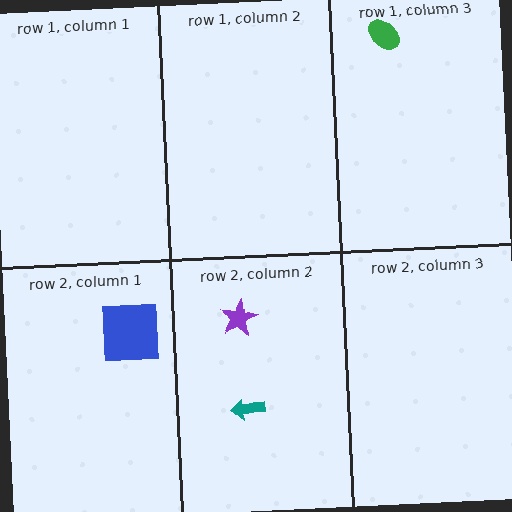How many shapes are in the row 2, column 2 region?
2.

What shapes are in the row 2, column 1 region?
The blue square.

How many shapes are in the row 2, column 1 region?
1.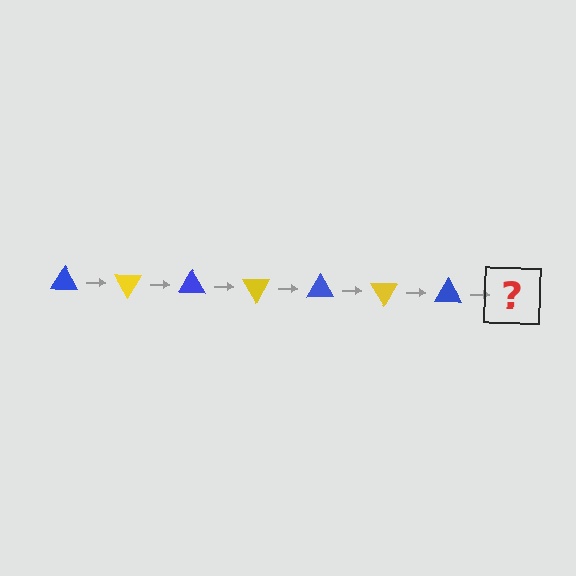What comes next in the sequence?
The next element should be a yellow triangle, rotated 420 degrees from the start.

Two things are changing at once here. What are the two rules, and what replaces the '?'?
The two rules are that it rotates 60 degrees each step and the color cycles through blue and yellow. The '?' should be a yellow triangle, rotated 420 degrees from the start.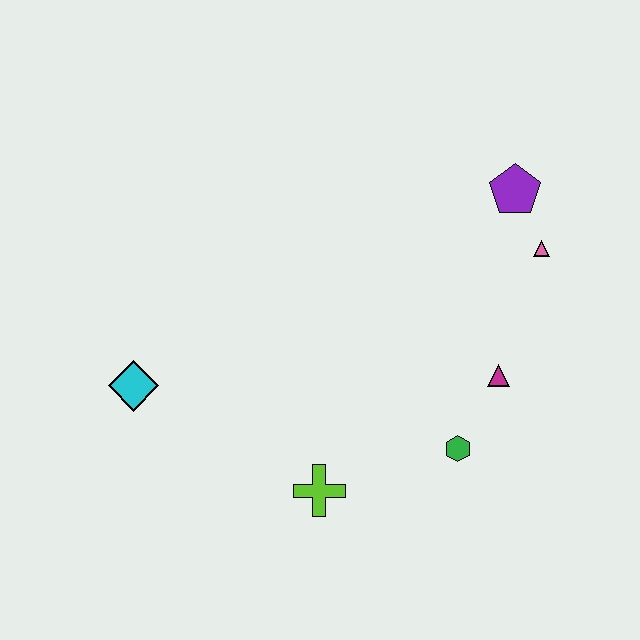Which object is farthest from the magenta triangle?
The cyan diamond is farthest from the magenta triangle.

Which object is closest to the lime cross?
The green hexagon is closest to the lime cross.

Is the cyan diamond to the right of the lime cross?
No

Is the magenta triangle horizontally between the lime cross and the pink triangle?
Yes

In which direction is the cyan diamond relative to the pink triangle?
The cyan diamond is to the left of the pink triangle.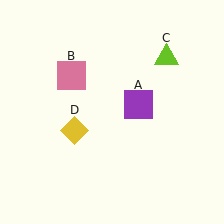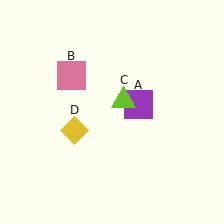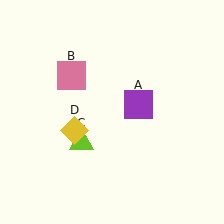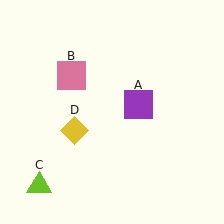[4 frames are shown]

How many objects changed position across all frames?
1 object changed position: lime triangle (object C).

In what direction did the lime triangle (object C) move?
The lime triangle (object C) moved down and to the left.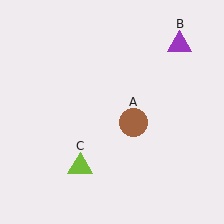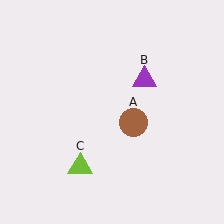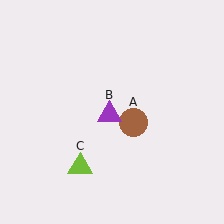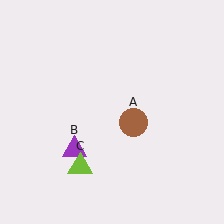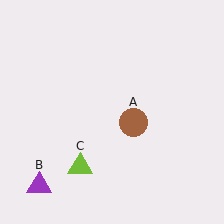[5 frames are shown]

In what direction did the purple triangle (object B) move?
The purple triangle (object B) moved down and to the left.